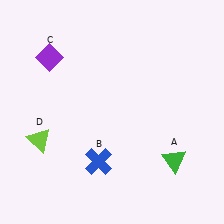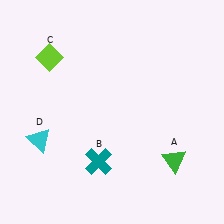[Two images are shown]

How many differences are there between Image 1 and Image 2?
There are 3 differences between the two images.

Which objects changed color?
B changed from blue to teal. C changed from purple to lime. D changed from lime to cyan.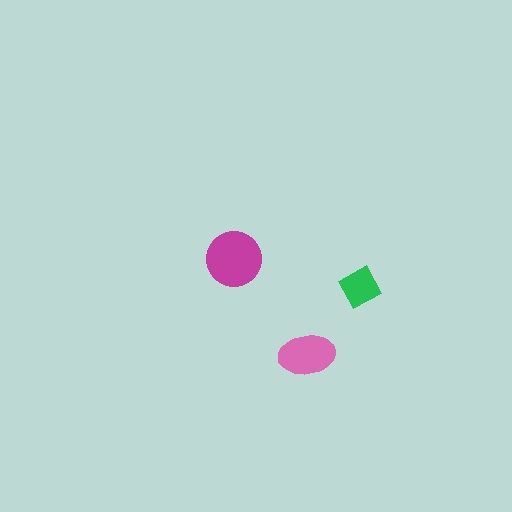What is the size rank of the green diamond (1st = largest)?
3rd.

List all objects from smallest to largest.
The green diamond, the pink ellipse, the magenta circle.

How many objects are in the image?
There are 3 objects in the image.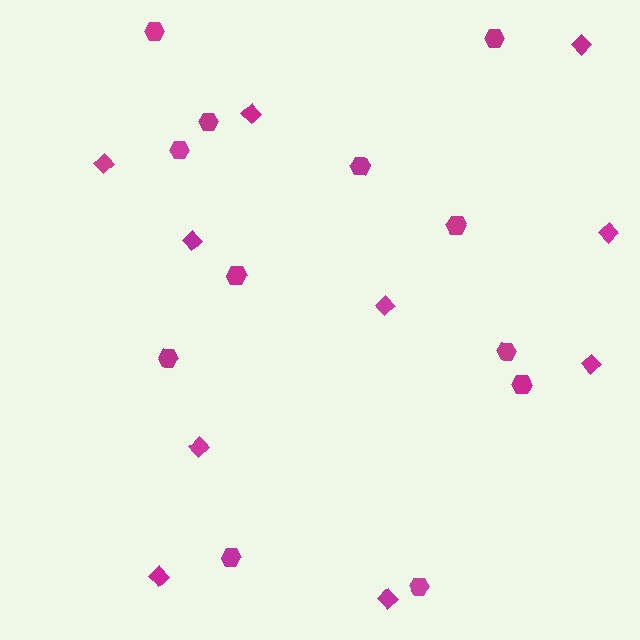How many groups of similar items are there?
There are 2 groups: one group of hexagons (12) and one group of diamonds (10).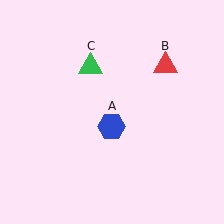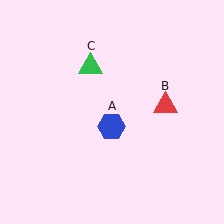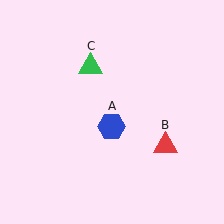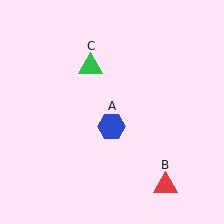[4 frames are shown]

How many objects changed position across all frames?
1 object changed position: red triangle (object B).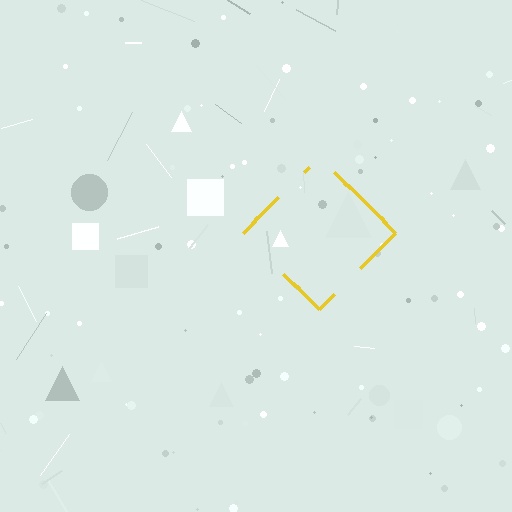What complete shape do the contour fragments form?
The contour fragments form a diamond.